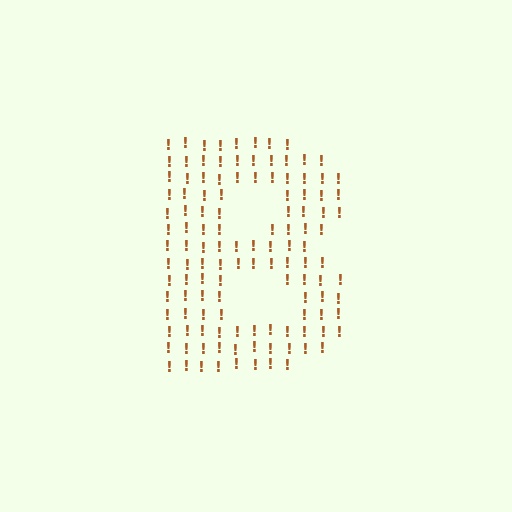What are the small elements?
The small elements are exclamation marks.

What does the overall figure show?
The overall figure shows the letter B.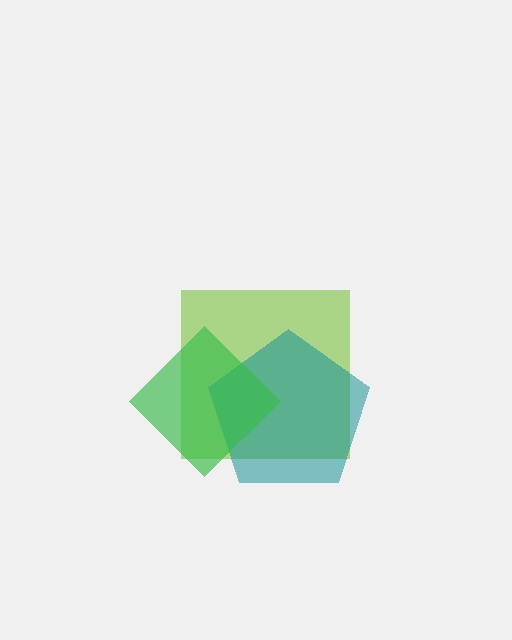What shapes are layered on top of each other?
The layered shapes are: a lime square, a teal pentagon, a green diamond.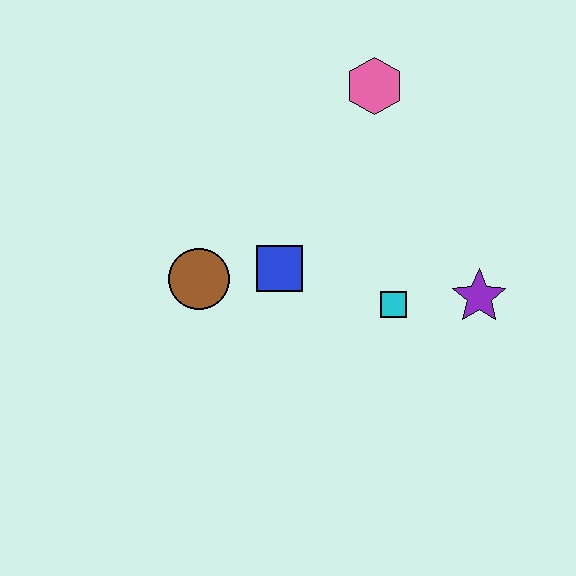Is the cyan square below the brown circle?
Yes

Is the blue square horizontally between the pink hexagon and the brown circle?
Yes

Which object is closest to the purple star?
The cyan square is closest to the purple star.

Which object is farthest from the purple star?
The brown circle is farthest from the purple star.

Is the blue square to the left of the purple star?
Yes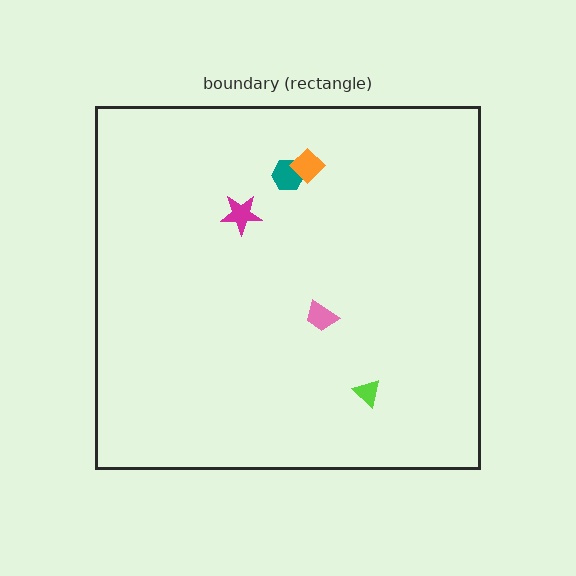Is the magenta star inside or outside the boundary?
Inside.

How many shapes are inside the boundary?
5 inside, 0 outside.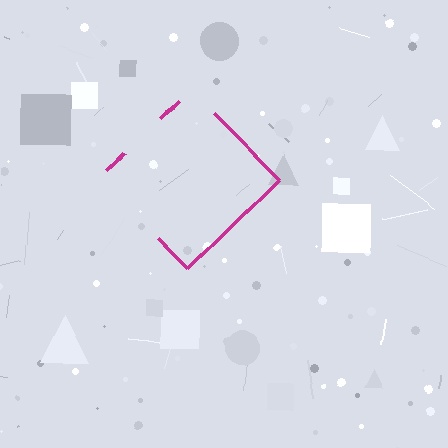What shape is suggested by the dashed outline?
The dashed outline suggests a diamond.